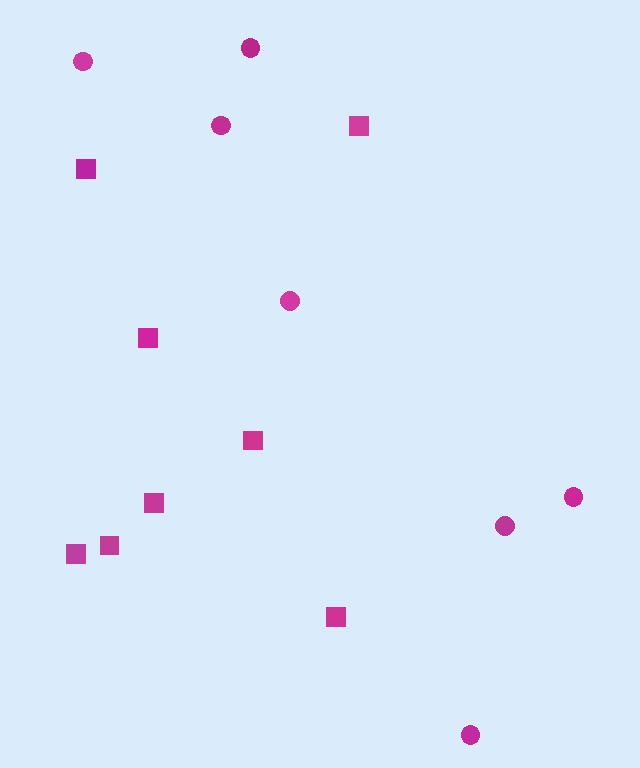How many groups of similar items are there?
There are 2 groups: one group of squares (8) and one group of circles (7).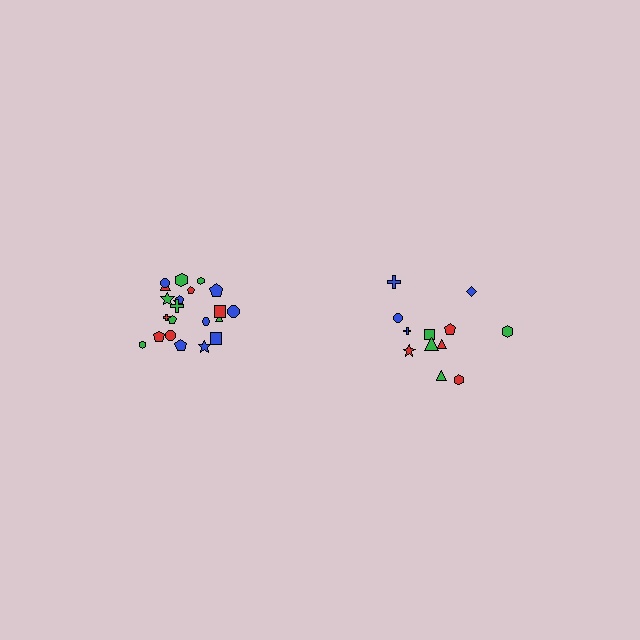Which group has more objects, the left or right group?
The left group.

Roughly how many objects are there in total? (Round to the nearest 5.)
Roughly 35 objects in total.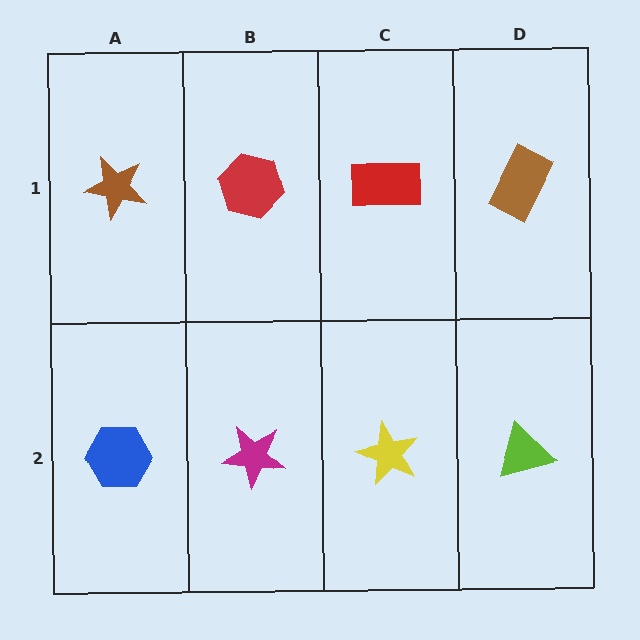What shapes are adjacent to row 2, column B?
A red hexagon (row 1, column B), a blue hexagon (row 2, column A), a yellow star (row 2, column C).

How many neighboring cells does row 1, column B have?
3.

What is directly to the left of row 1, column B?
A brown star.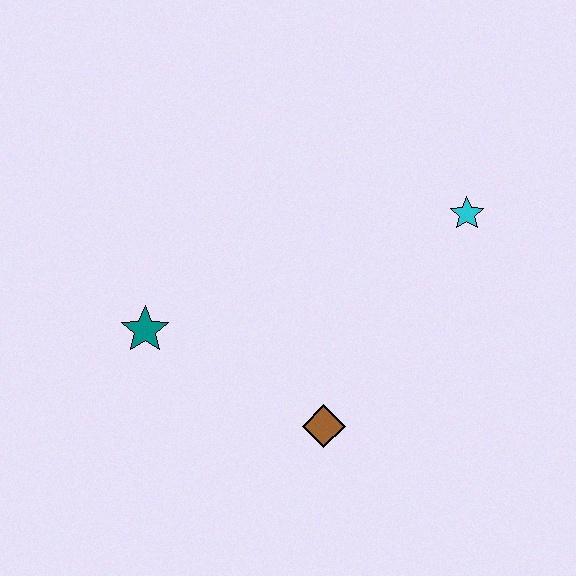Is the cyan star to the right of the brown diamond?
Yes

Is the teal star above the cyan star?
No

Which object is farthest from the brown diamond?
The cyan star is farthest from the brown diamond.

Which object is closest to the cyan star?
The brown diamond is closest to the cyan star.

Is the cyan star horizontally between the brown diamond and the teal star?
No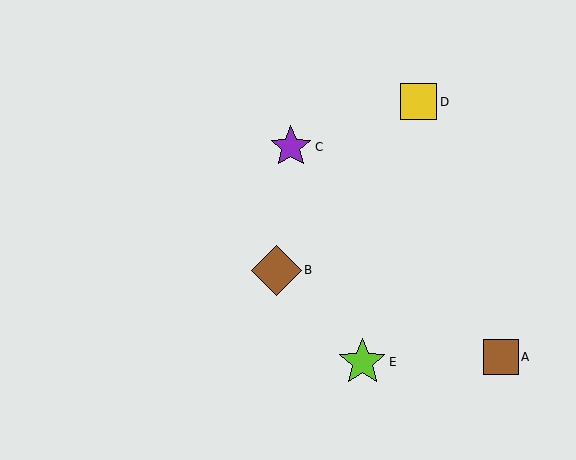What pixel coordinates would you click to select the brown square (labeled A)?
Click at (501, 357) to select the brown square A.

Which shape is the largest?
The brown diamond (labeled B) is the largest.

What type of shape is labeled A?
Shape A is a brown square.